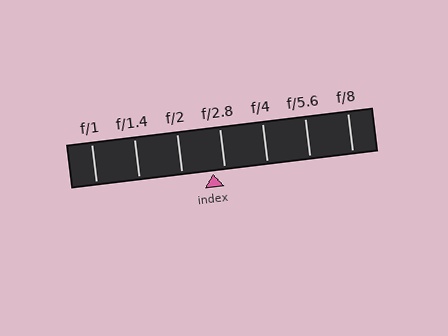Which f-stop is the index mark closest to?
The index mark is closest to f/2.8.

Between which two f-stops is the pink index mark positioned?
The index mark is between f/2 and f/2.8.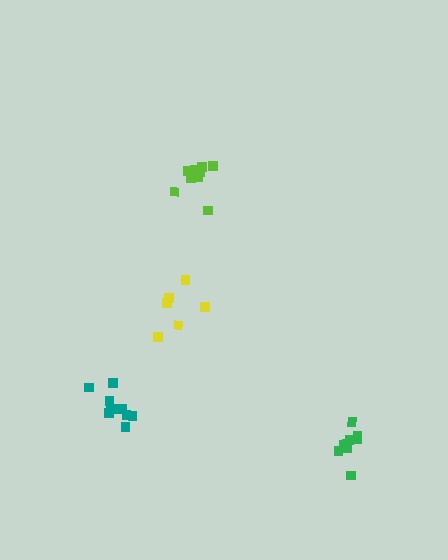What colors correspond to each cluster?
The clusters are colored: lime, teal, green, yellow.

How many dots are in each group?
Group 1: 10 dots, Group 2: 10 dots, Group 3: 10 dots, Group 4: 6 dots (36 total).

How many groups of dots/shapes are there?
There are 4 groups.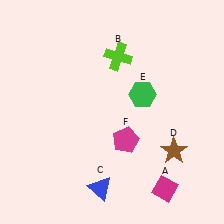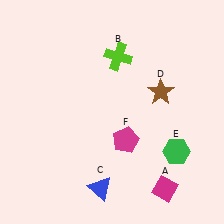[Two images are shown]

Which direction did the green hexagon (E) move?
The green hexagon (E) moved down.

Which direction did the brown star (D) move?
The brown star (D) moved up.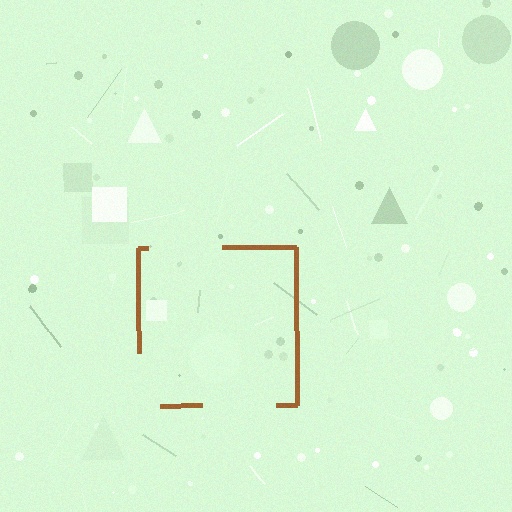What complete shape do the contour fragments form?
The contour fragments form a square.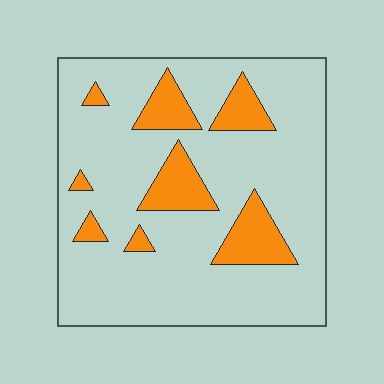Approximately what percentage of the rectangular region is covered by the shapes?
Approximately 15%.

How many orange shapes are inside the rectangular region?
8.